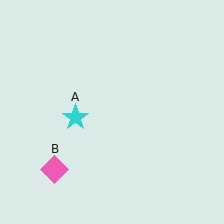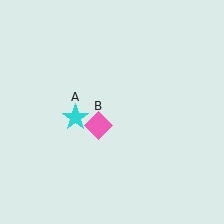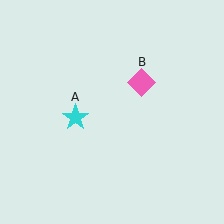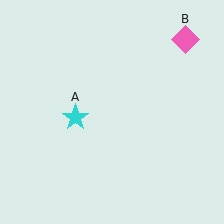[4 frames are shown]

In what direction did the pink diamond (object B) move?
The pink diamond (object B) moved up and to the right.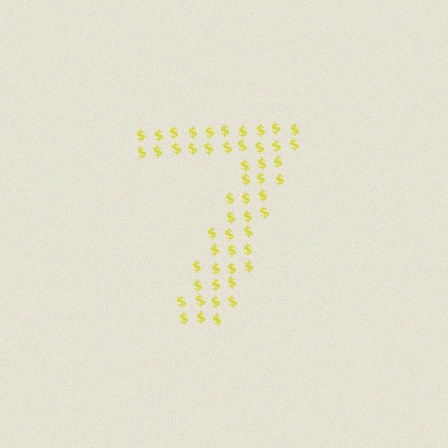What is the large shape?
The large shape is the digit 7.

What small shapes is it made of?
It is made of small dollar signs.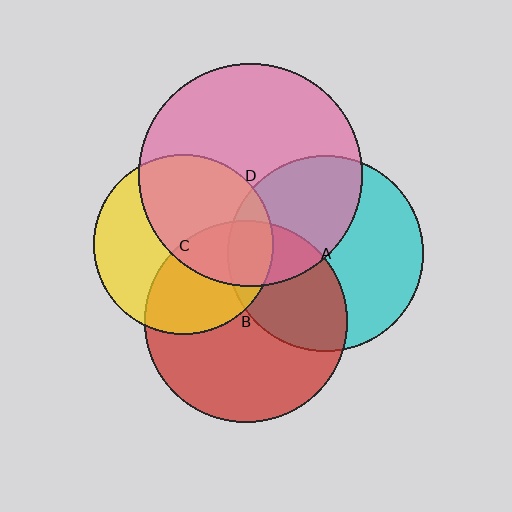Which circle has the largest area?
Circle D (pink).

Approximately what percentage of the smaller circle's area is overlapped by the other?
Approximately 40%.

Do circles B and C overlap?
Yes.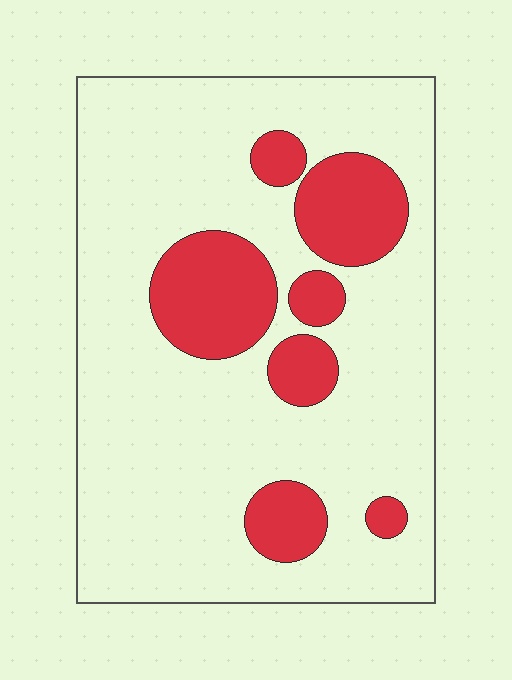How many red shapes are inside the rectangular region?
7.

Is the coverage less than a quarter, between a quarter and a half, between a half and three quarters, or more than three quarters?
Less than a quarter.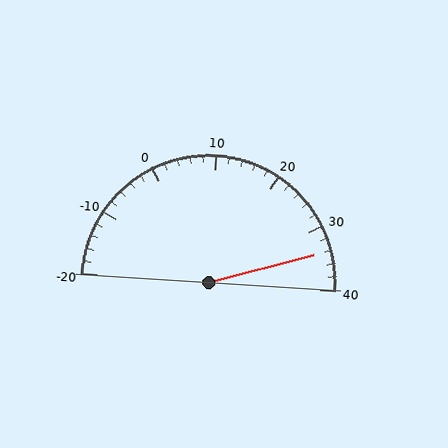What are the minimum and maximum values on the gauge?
The gauge ranges from -20 to 40.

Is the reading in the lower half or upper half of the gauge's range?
The reading is in the upper half of the range (-20 to 40).